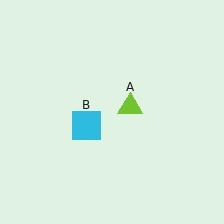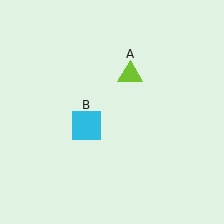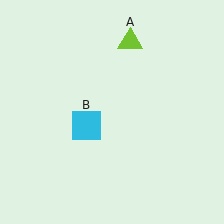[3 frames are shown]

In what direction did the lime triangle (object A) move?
The lime triangle (object A) moved up.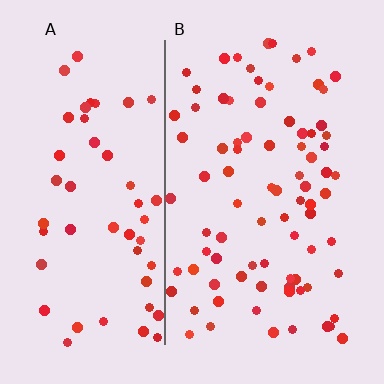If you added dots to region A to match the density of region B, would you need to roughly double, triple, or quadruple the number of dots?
Approximately double.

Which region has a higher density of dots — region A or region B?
B (the right).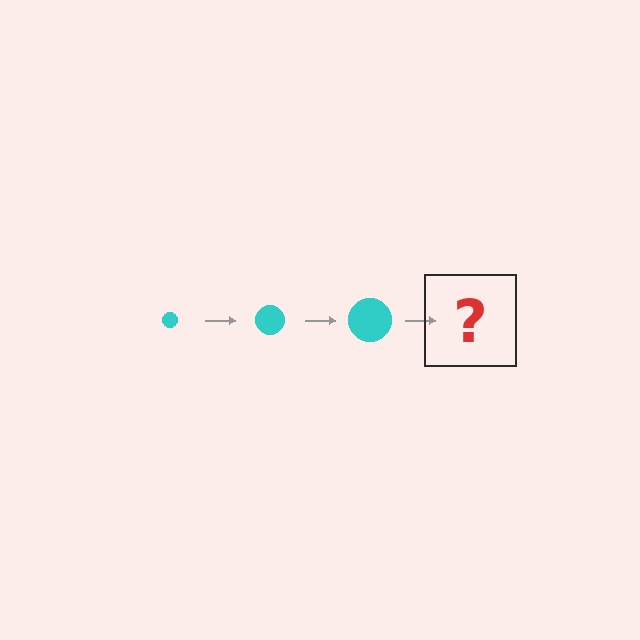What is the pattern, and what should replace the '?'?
The pattern is that the circle gets progressively larger each step. The '?' should be a cyan circle, larger than the previous one.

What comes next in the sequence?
The next element should be a cyan circle, larger than the previous one.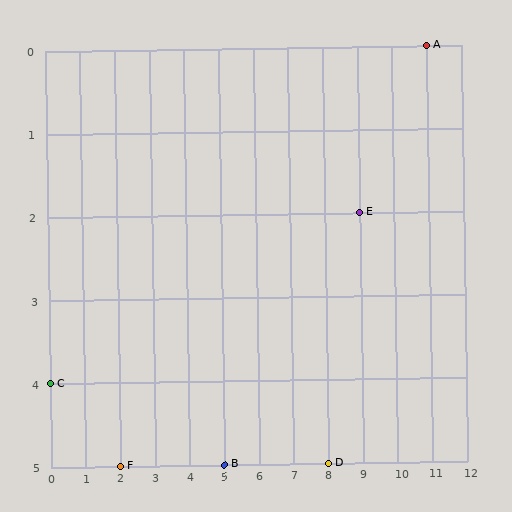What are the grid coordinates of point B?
Point B is at grid coordinates (5, 5).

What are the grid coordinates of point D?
Point D is at grid coordinates (8, 5).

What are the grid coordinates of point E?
Point E is at grid coordinates (9, 2).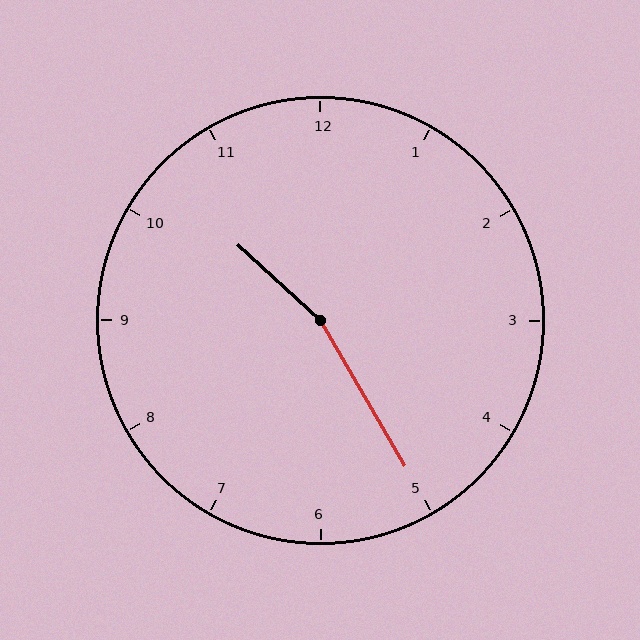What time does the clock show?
10:25.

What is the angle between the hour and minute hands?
Approximately 162 degrees.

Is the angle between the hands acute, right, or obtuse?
It is obtuse.